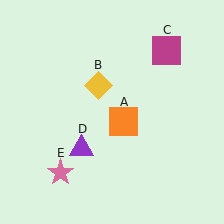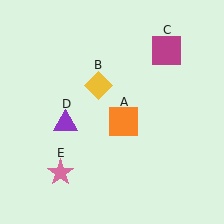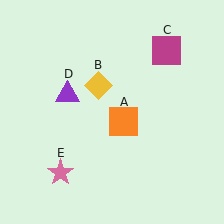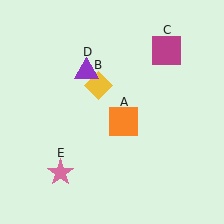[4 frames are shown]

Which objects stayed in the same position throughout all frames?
Orange square (object A) and yellow diamond (object B) and magenta square (object C) and pink star (object E) remained stationary.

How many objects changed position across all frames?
1 object changed position: purple triangle (object D).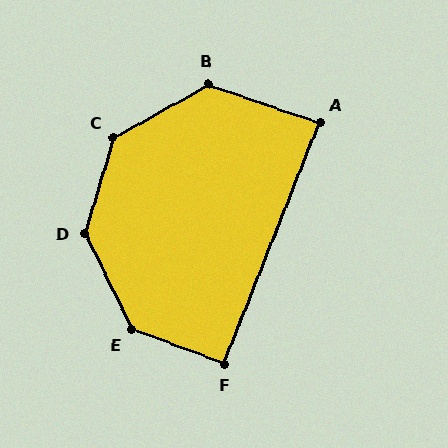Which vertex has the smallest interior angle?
A, at approximately 87 degrees.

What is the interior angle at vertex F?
Approximately 91 degrees (approximately right).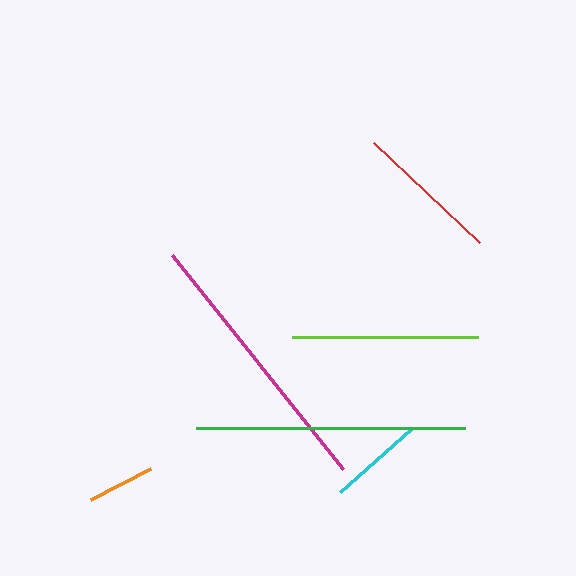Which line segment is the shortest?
The orange line is the shortest at approximately 67 pixels.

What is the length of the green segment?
The green segment is approximately 268 pixels long.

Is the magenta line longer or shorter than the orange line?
The magenta line is longer than the orange line.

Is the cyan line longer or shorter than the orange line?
The cyan line is longer than the orange line.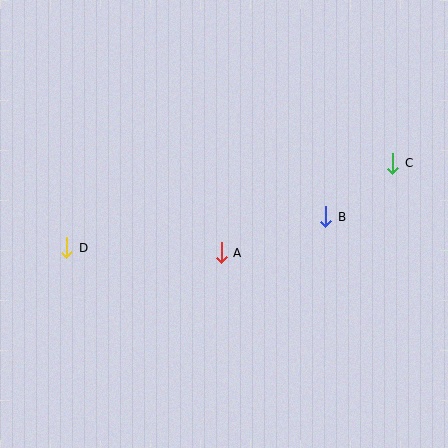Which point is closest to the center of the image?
Point A at (221, 253) is closest to the center.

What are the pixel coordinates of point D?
Point D is at (67, 248).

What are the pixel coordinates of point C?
Point C is at (393, 163).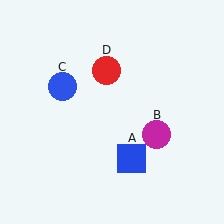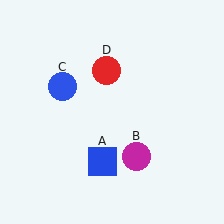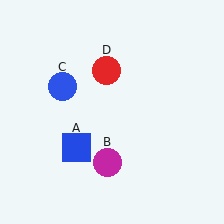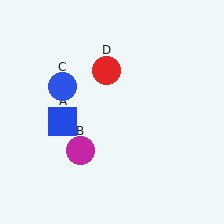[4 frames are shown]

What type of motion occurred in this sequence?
The blue square (object A), magenta circle (object B) rotated clockwise around the center of the scene.